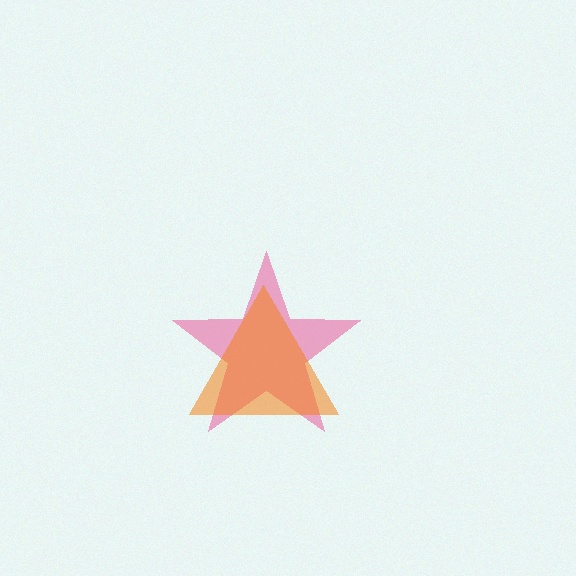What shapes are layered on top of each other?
The layered shapes are: a pink star, an orange triangle.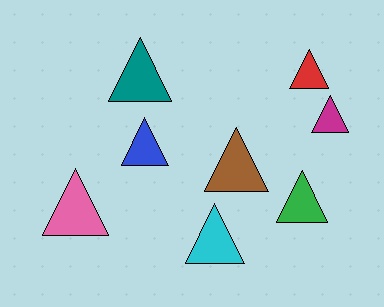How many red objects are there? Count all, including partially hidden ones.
There is 1 red object.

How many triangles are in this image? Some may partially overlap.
There are 8 triangles.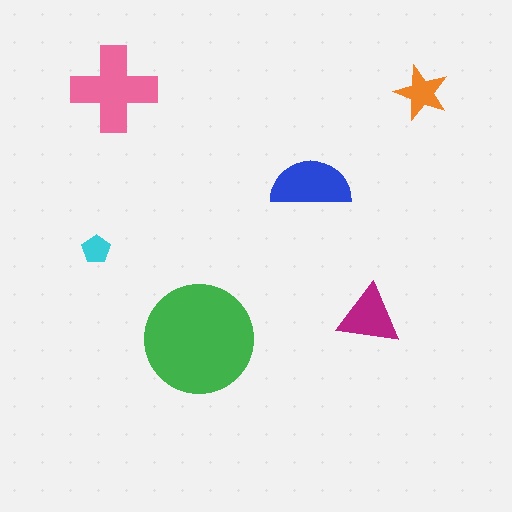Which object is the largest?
The green circle.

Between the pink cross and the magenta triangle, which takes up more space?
The pink cross.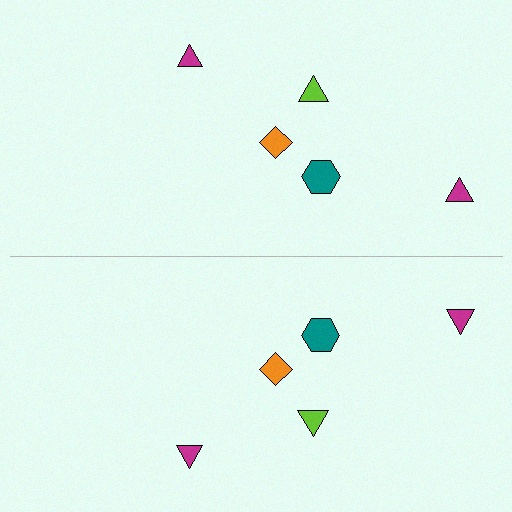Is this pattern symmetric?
Yes, this pattern has bilateral (reflection) symmetry.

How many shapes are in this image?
There are 10 shapes in this image.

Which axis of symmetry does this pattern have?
The pattern has a horizontal axis of symmetry running through the center of the image.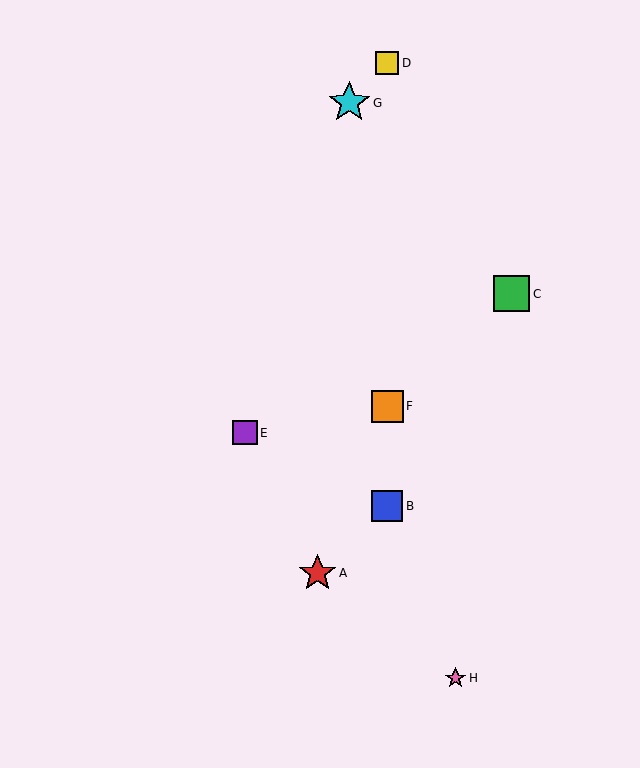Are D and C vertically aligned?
No, D is at x≈387 and C is at x≈512.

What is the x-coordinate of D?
Object D is at x≈387.